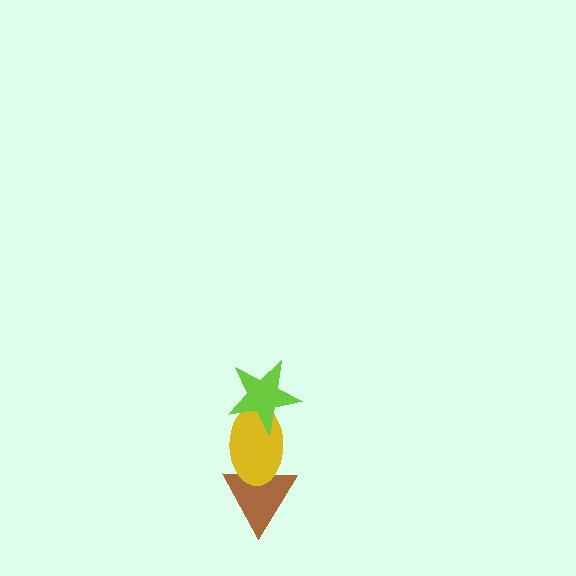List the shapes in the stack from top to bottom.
From top to bottom: the lime star, the yellow ellipse, the brown triangle.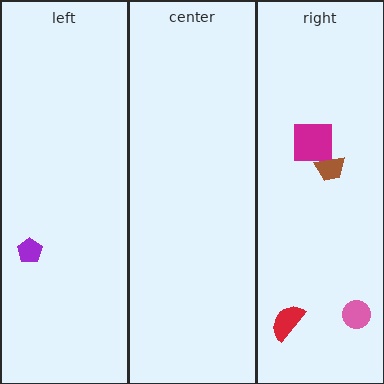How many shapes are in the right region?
4.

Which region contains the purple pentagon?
The left region.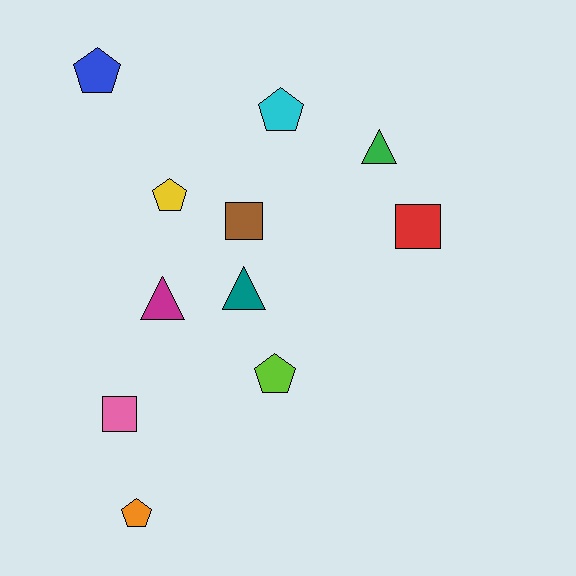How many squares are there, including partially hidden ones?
There are 3 squares.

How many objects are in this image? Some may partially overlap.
There are 11 objects.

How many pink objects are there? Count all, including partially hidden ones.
There is 1 pink object.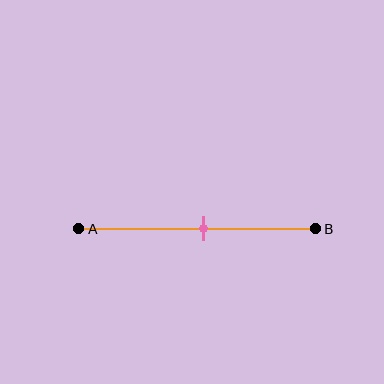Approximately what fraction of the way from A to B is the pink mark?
The pink mark is approximately 55% of the way from A to B.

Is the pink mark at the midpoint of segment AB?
Yes, the mark is approximately at the midpoint.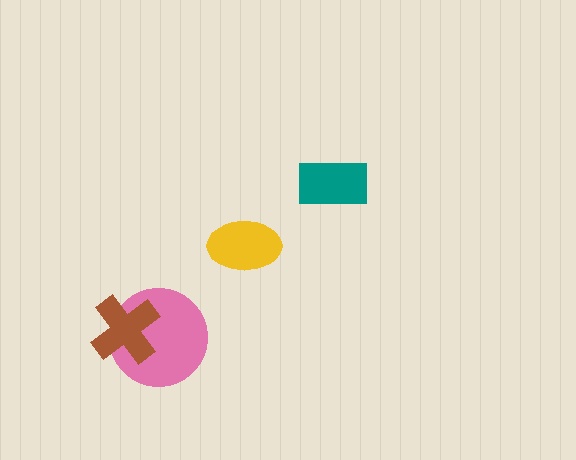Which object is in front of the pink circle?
The brown cross is in front of the pink circle.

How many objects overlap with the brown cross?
1 object overlaps with the brown cross.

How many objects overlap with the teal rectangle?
0 objects overlap with the teal rectangle.